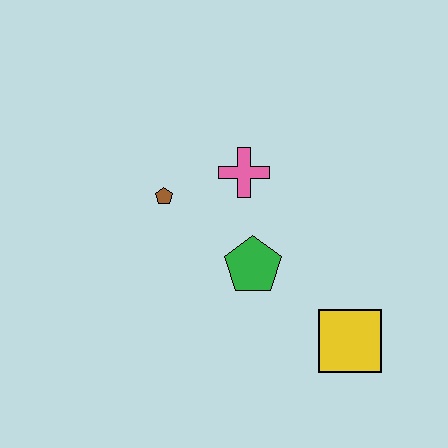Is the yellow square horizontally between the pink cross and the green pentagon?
No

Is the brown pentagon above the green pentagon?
Yes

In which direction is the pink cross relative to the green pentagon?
The pink cross is above the green pentagon.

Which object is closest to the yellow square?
The green pentagon is closest to the yellow square.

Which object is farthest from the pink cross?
The yellow square is farthest from the pink cross.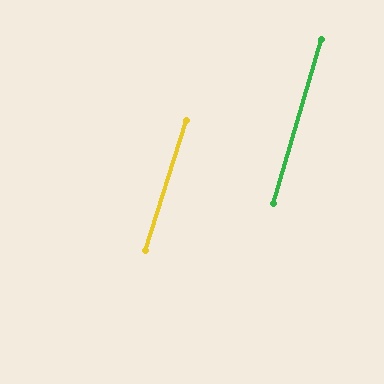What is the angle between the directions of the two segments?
Approximately 1 degree.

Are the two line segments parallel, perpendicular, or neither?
Parallel — their directions differ by only 1.3°.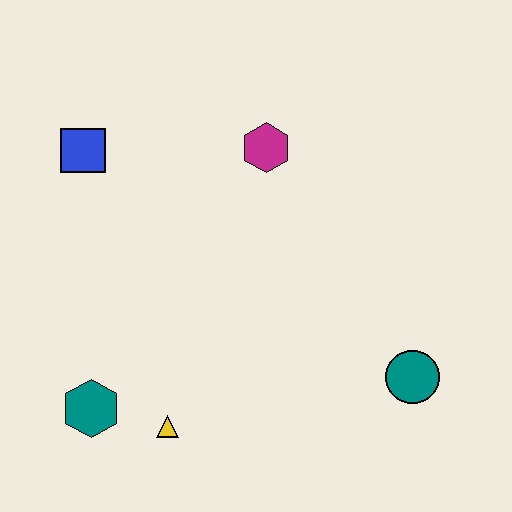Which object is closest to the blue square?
The magenta hexagon is closest to the blue square.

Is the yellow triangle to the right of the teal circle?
No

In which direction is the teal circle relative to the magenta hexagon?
The teal circle is below the magenta hexagon.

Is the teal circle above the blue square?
No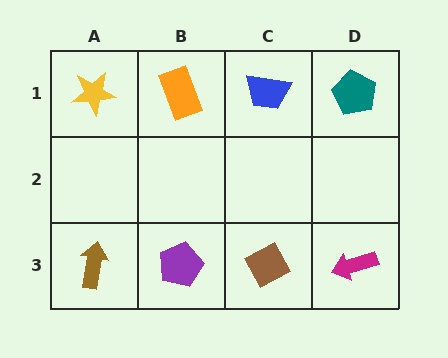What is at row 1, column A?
A yellow star.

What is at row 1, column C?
A blue trapezoid.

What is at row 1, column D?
A teal pentagon.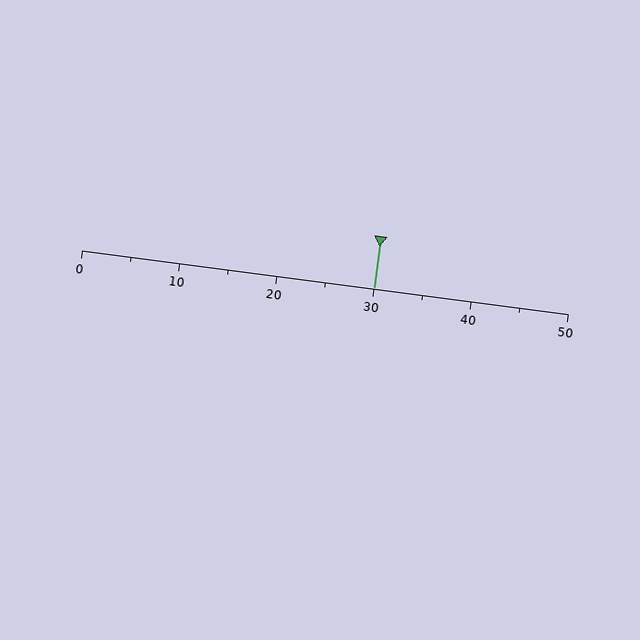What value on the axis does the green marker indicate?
The marker indicates approximately 30.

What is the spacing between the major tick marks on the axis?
The major ticks are spaced 10 apart.